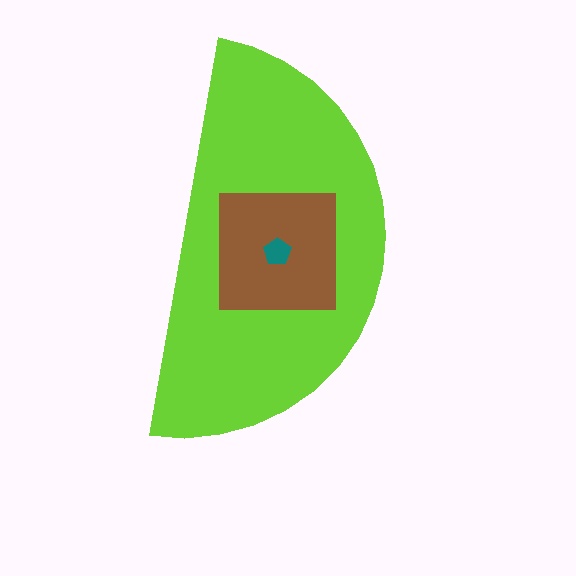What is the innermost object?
The teal pentagon.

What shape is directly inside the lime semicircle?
The brown square.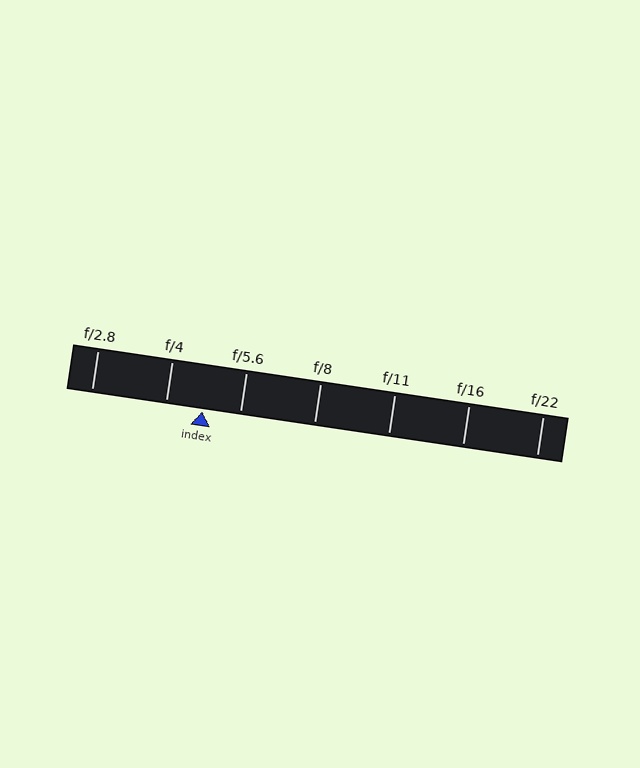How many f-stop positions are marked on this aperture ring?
There are 7 f-stop positions marked.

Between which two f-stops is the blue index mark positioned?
The index mark is between f/4 and f/5.6.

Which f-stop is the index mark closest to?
The index mark is closest to f/5.6.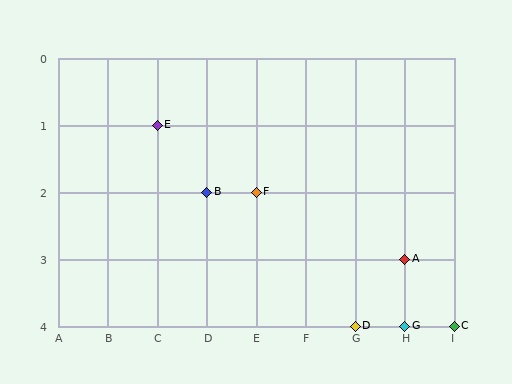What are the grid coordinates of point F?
Point F is at grid coordinates (E, 2).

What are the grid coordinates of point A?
Point A is at grid coordinates (H, 3).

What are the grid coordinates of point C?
Point C is at grid coordinates (I, 4).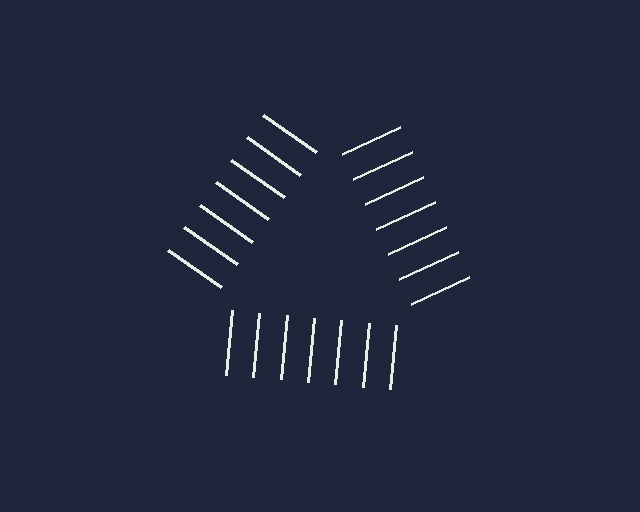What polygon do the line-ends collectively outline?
An illusory triangle — the line segments terminate on its edges but no continuous stroke is drawn.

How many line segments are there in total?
21 — 7 along each of the 3 edges.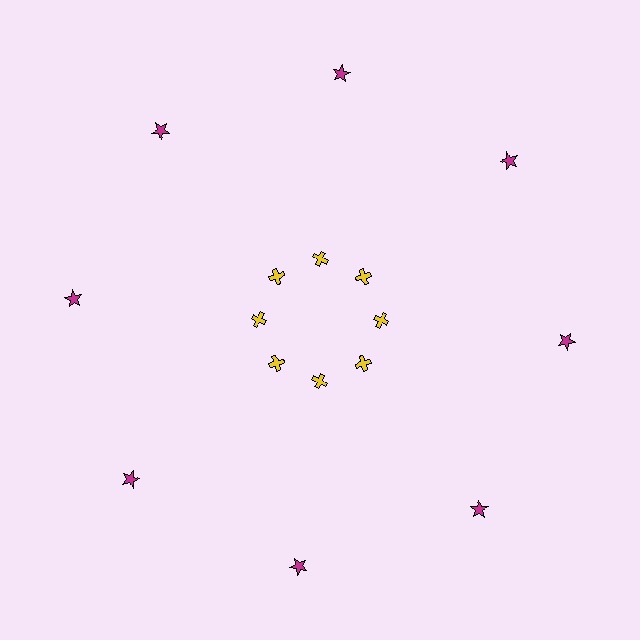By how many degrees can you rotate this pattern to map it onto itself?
The pattern maps onto itself every 45 degrees of rotation.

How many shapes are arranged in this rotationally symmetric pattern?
There are 16 shapes, arranged in 8 groups of 2.